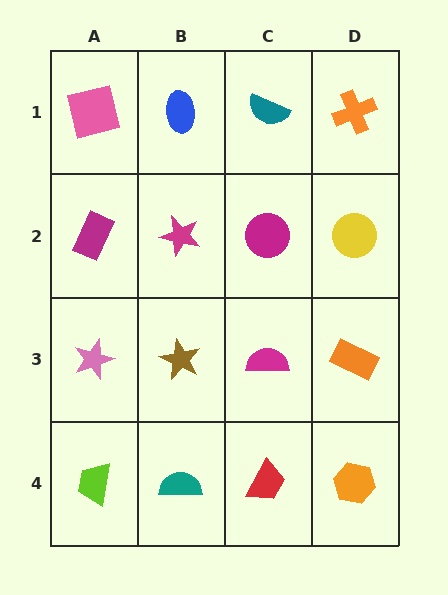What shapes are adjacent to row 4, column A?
A pink star (row 3, column A), a teal semicircle (row 4, column B).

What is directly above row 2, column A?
A pink square.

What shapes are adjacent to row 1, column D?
A yellow circle (row 2, column D), a teal semicircle (row 1, column C).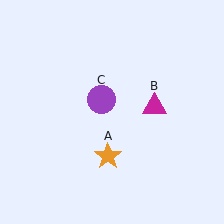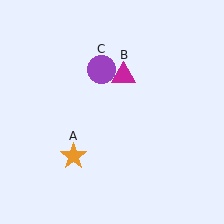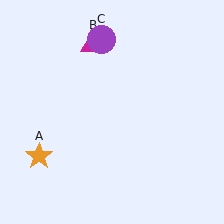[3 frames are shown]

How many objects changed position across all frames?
3 objects changed position: orange star (object A), magenta triangle (object B), purple circle (object C).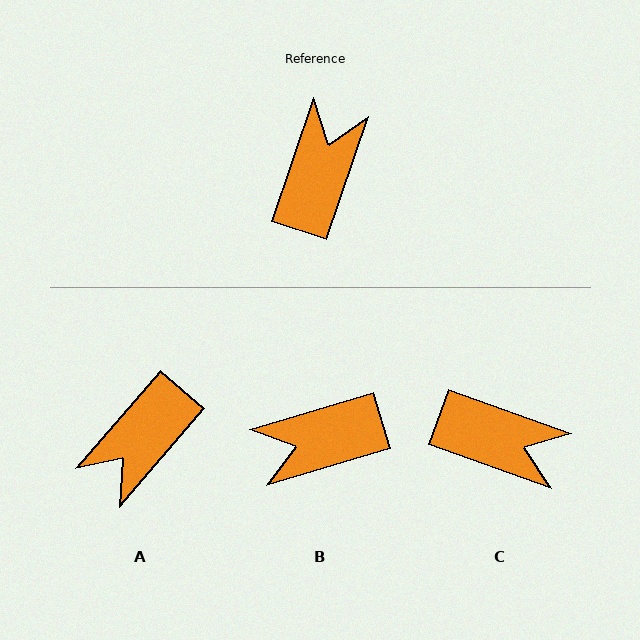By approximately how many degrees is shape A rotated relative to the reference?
Approximately 158 degrees counter-clockwise.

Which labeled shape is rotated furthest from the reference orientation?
A, about 158 degrees away.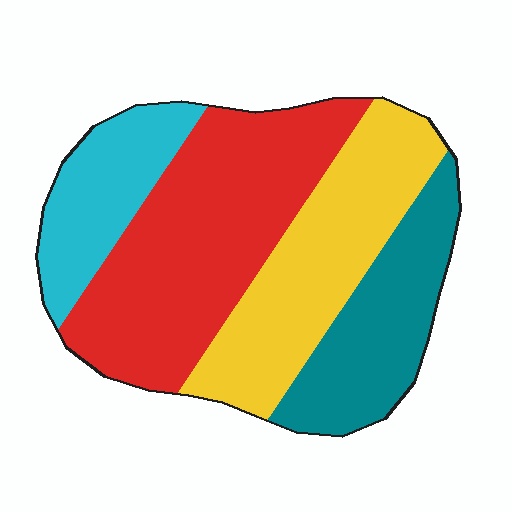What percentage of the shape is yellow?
Yellow takes up between a sixth and a third of the shape.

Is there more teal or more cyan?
Teal.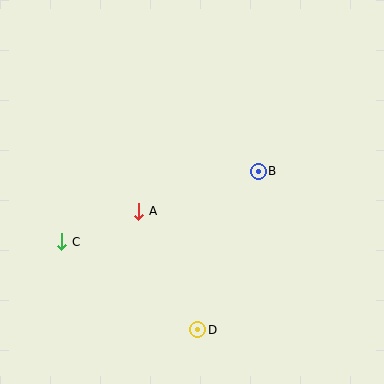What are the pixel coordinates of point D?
Point D is at (198, 330).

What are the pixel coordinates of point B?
Point B is at (258, 171).